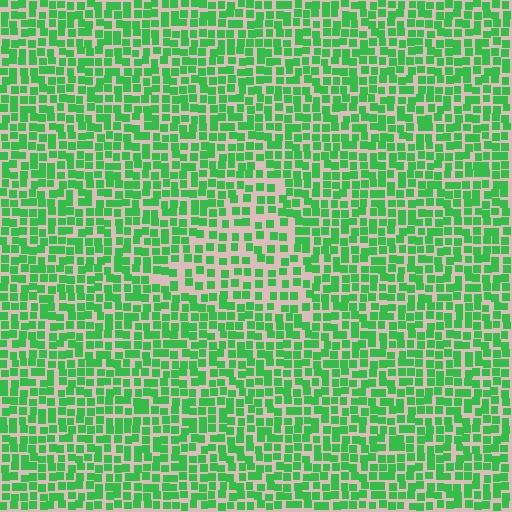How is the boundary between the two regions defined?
The boundary is defined by a change in element density (approximately 1.6x ratio). All elements are the same color, size, and shape.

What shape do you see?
I see a triangle.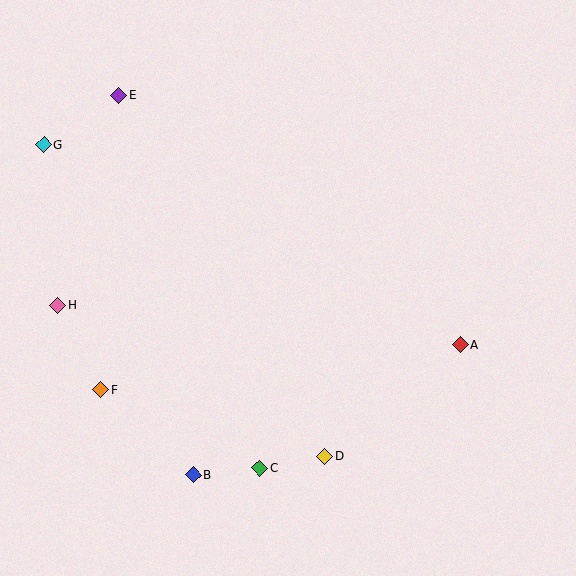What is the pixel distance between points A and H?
The distance between A and H is 405 pixels.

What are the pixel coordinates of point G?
Point G is at (44, 145).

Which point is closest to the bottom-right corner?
Point A is closest to the bottom-right corner.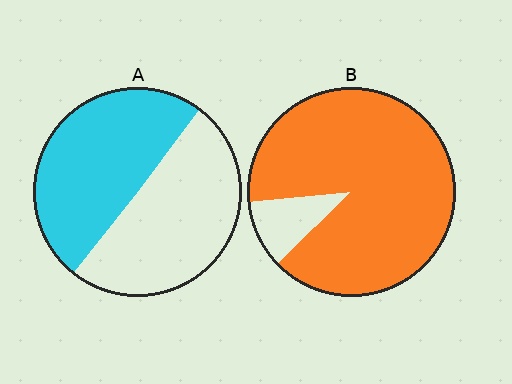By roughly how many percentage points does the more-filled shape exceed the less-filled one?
By roughly 40 percentage points (B over A).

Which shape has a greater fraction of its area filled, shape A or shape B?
Shape B.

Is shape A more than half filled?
Roughly half.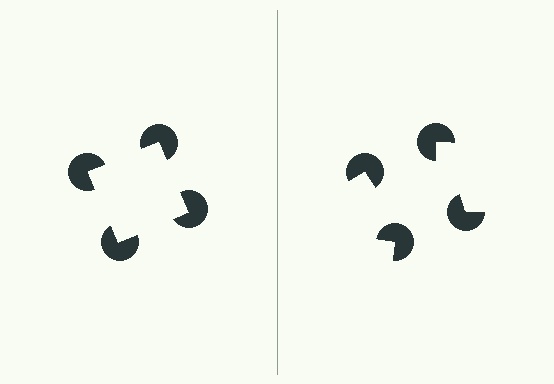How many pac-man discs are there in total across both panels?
8 — 4 on each side.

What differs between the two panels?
The pac-man discs are positioned identically on both sides; only the wedge orientations differ. On the left they align to a square; on the right they are misaligned.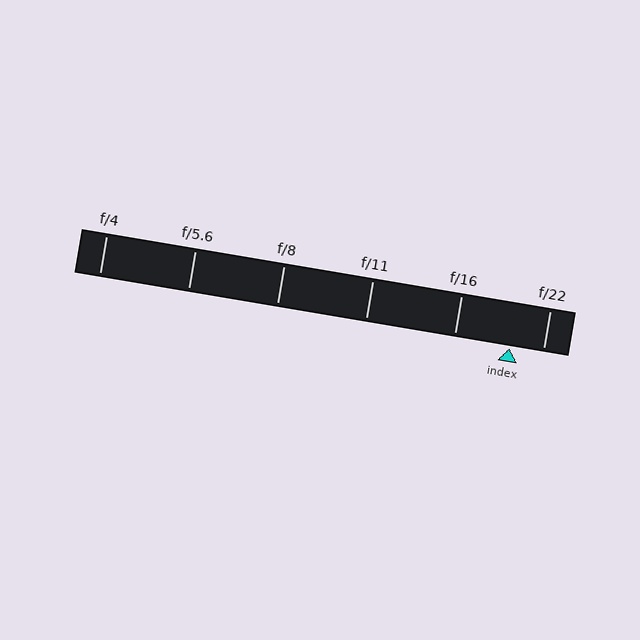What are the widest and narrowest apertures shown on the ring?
The widest aperture shown is f/4 and the narrowest is f/22.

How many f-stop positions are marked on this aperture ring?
There are 6 f-stop positions marked.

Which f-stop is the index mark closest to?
The index mark is closest to f/22.